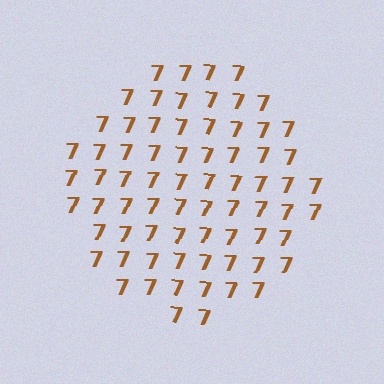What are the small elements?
The small elements are digit 7's.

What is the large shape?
The large shape is a circle.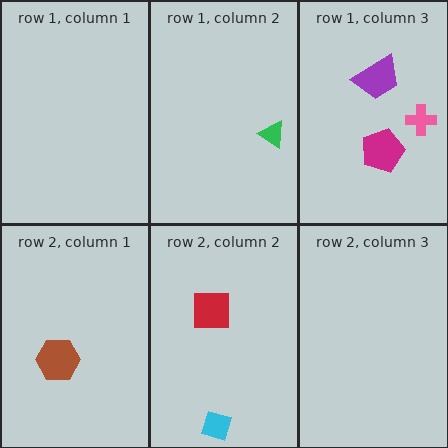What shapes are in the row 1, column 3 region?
The magenta pentagon, the pink cross, the purple trapezoid.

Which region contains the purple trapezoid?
The row 1, column 3 region.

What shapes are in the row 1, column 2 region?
The green triangle.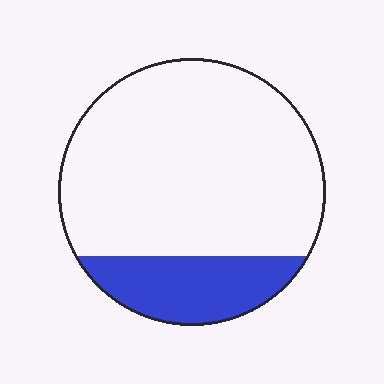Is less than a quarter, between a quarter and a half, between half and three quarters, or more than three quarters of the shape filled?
Less than a quarter.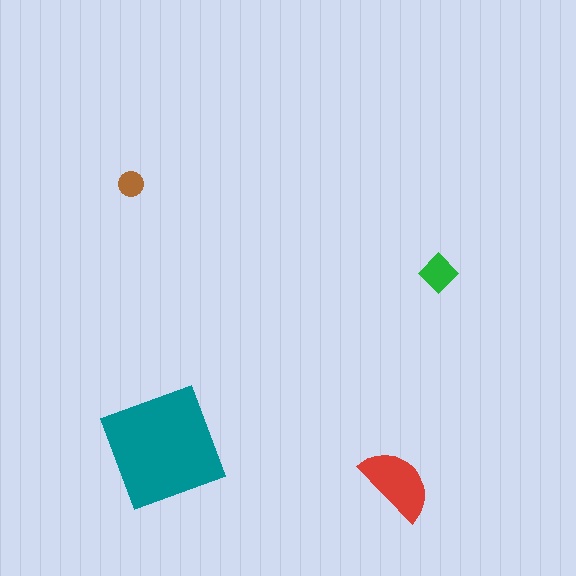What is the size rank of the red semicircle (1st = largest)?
2nd.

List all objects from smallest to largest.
The brown circle, the green diamond, the red semicircle, the teal square.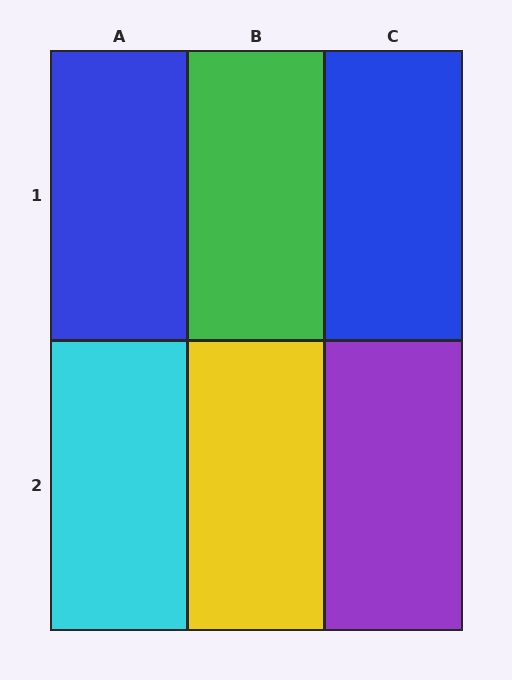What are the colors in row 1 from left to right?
Blue, green, blue.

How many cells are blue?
2 cells are blue.